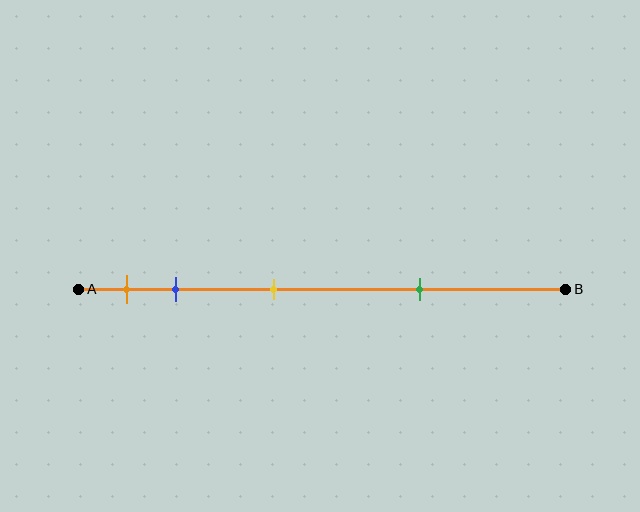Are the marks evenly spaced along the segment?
No, the marks are not evenly spaced.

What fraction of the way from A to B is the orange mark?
The orange mark is approximately 10% (0.1) of the way from A to B.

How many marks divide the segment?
There are 4 marks dividing the segment.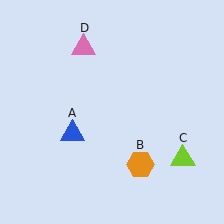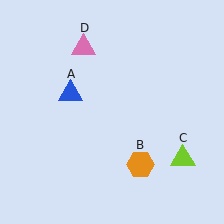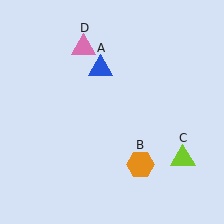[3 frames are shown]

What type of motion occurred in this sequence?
The blue triangle (object A) rotated clockwise around the center of the scene.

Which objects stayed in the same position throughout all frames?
Orange hexagon (object B) and lime triangle (object C) and pink triangle (object D) remained stationary.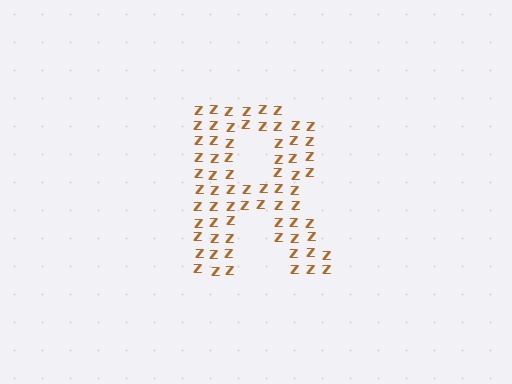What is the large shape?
The large shape is the letter R.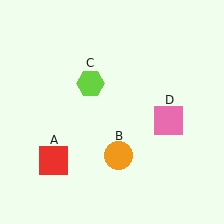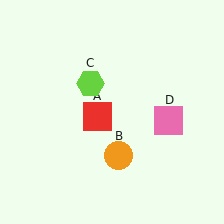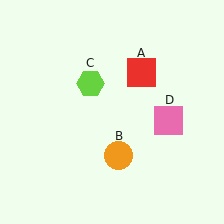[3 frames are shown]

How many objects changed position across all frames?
1 object changed position: red square (object A).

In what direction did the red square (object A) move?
The red square (object A) moved up and to the right.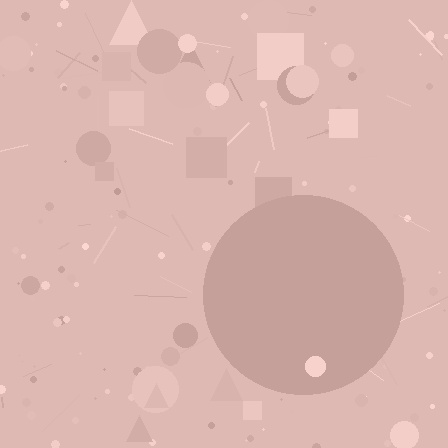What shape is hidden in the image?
A circle is hidden in the image.